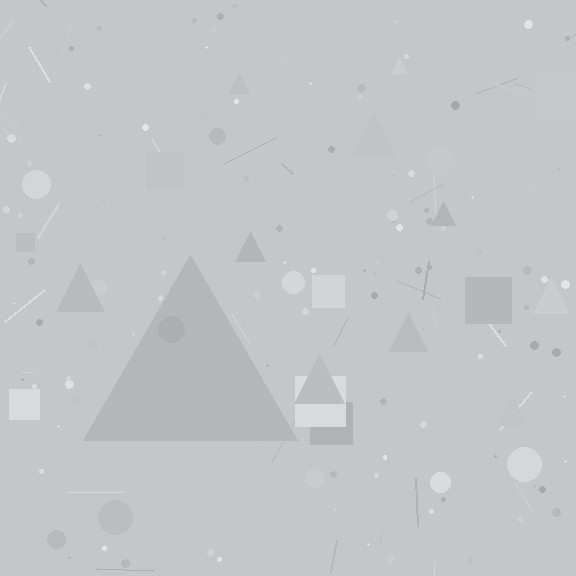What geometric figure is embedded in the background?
A triangle is embedded in the background.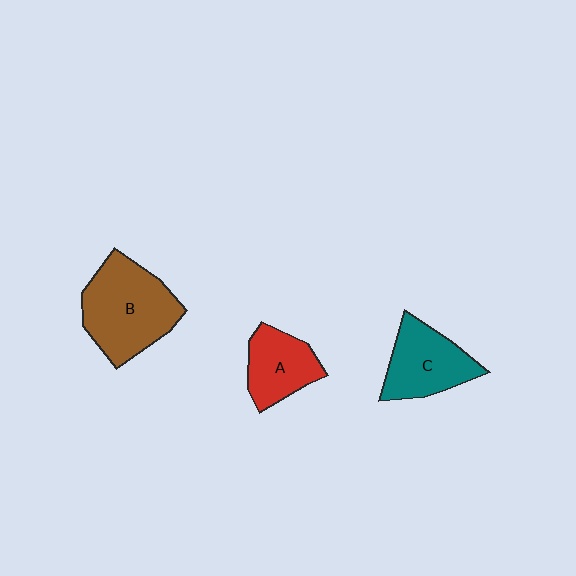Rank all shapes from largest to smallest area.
From largest to smallest: B (brown), C (teal), A (red).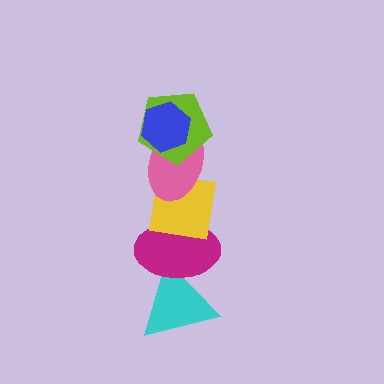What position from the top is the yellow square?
The yellow square is 4th from the top.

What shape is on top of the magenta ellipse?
The yellow square is on top of the magenta ellipse.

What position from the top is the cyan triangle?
The cyan triangle is 6th from the top.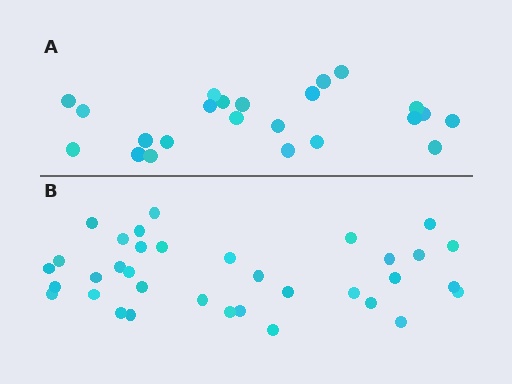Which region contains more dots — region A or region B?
Region B (the bottom region) has more dots.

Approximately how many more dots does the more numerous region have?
Region B has roughly 12 or so more dots than region A.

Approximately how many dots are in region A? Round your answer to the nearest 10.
About 20 dots. (The exact count is 23, which rounds to 20.)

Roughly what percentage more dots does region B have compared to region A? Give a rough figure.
About 50% more.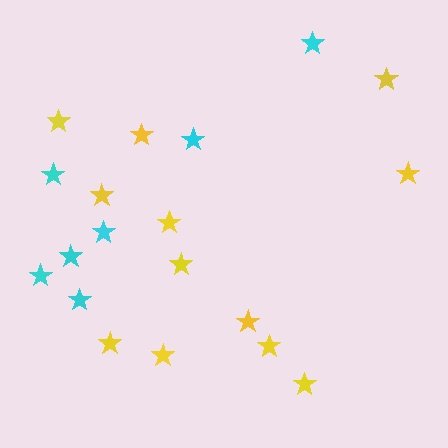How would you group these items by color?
There are 2 groups: one group of yellow stars (12) and one group of cyan stars (7).